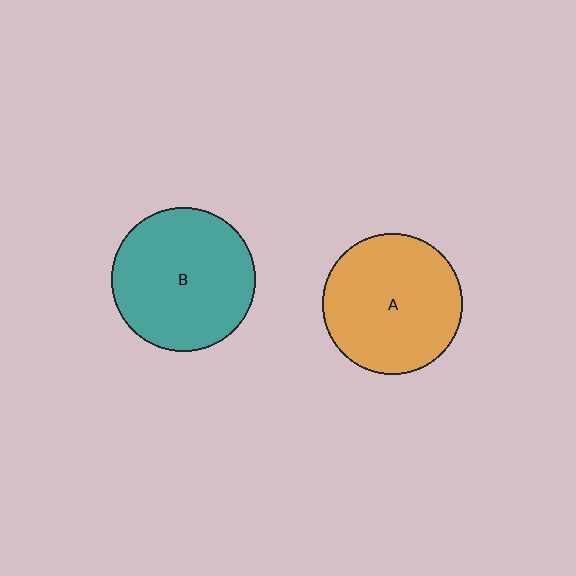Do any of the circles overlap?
No, none of the circles overlap.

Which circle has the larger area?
Circle B (teal).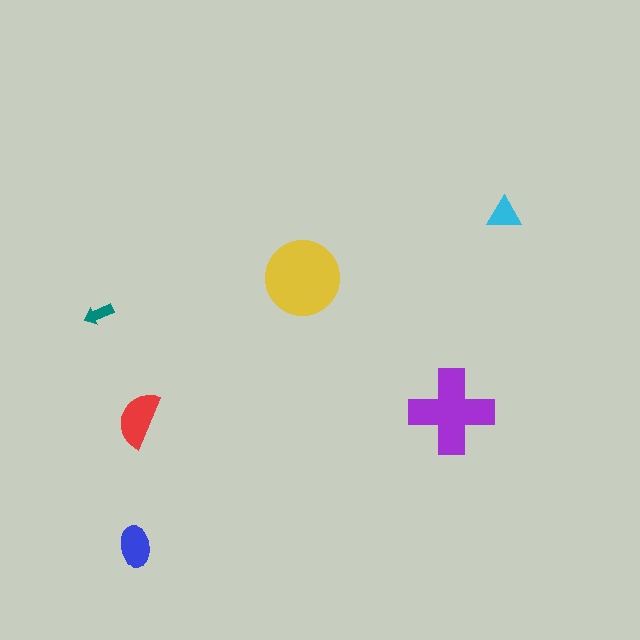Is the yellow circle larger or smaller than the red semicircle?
Larger.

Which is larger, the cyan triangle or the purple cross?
The purple cross.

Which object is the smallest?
The teal arrow.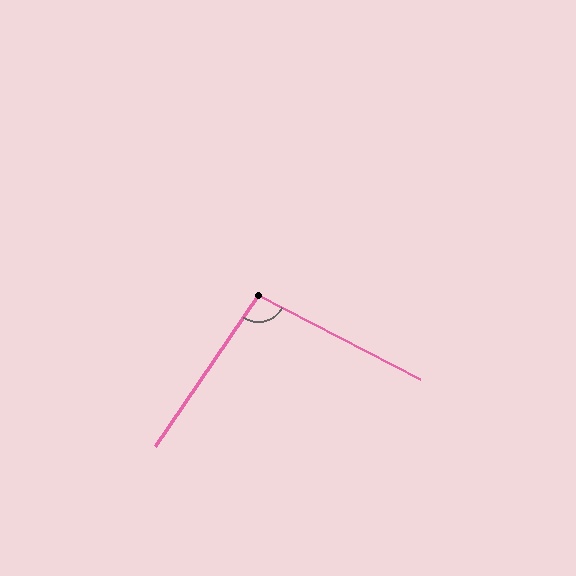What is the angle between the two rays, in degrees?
Approximately 97 degrees.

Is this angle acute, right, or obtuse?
It is obtuse.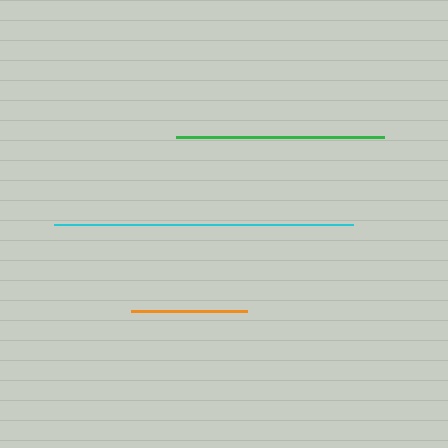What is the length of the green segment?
The green segment is approximately 208 pixels long.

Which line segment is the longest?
The cyan line is the longest at approximately 299 pixels.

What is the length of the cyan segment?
The cyan segment is approximately 299 pixels long.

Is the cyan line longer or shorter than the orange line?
The cyan line is longer than the orange line.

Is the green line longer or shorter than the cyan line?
The cyan line is longer than the green line.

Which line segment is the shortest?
The orange line is the shortest at approximately 116 pixels.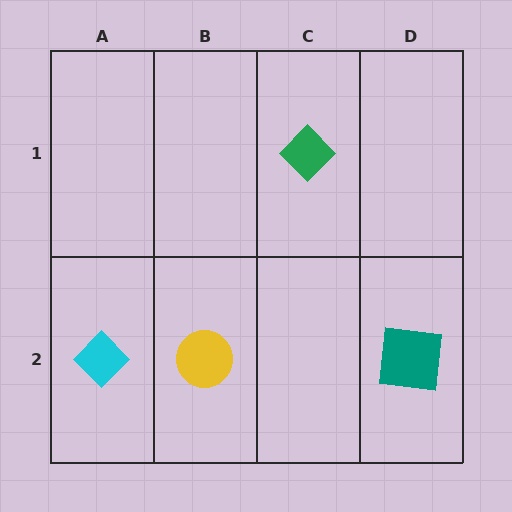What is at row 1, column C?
A green diamond.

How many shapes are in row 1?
1 shape.